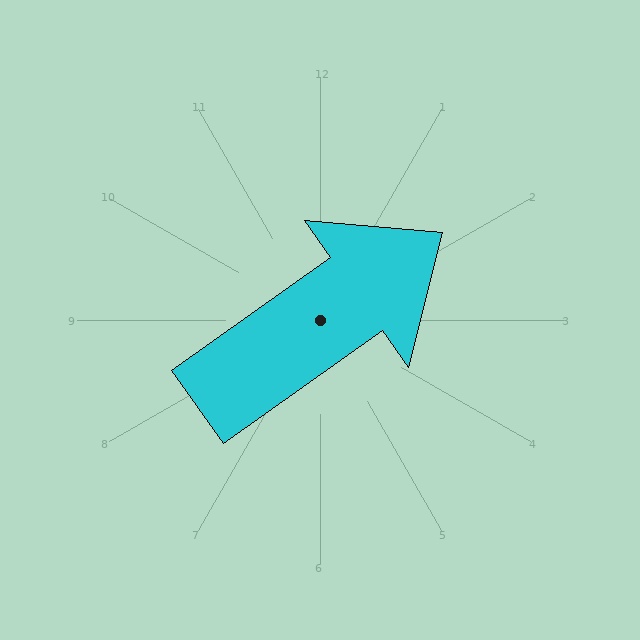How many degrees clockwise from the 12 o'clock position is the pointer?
Approximately 55 degrees.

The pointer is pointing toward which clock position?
Roughly 2 o'clock.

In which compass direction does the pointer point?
Northeast.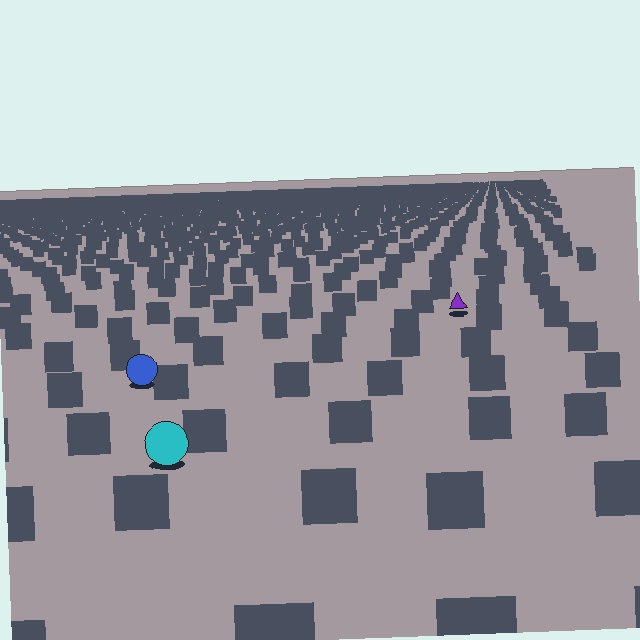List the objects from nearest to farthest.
From nearest to farthest: the cyan circle, the blue circle, the purple triangle.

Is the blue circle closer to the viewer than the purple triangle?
Yes. The blue circle is closer — you can tell from the texture gradient: the ground texture is coarser near it.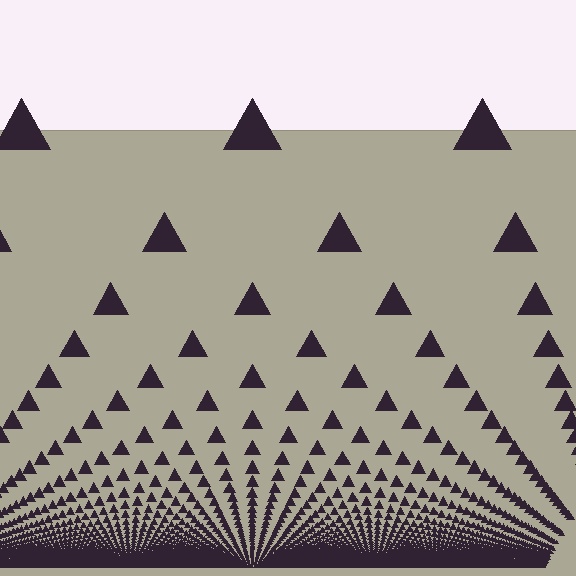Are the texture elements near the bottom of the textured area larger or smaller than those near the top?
Smaller. The gradient is inverted — elements near the bottom are smaller and denser.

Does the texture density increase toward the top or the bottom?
Density increases toward the bottom.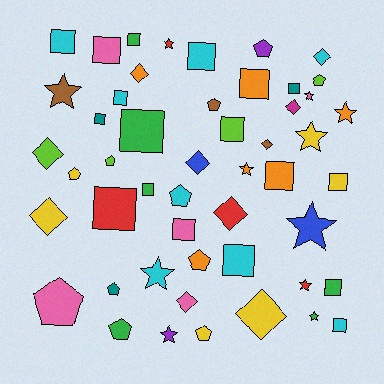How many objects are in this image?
There are 50 objects.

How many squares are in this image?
There are 18 squares.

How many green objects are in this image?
There are 6 green objects.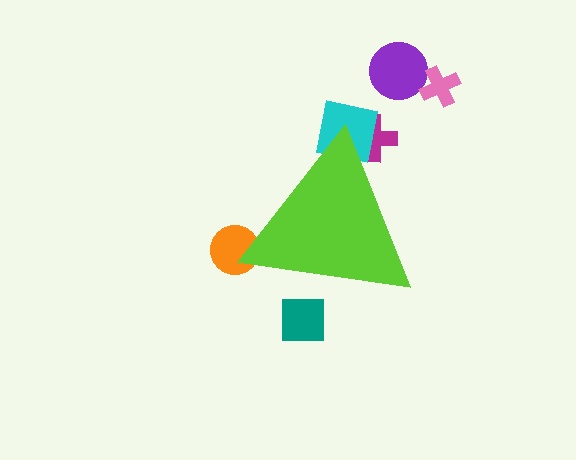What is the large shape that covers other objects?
A lime triangle.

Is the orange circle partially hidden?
Yes, the orange circle is partially hidden behind the lime triangle.